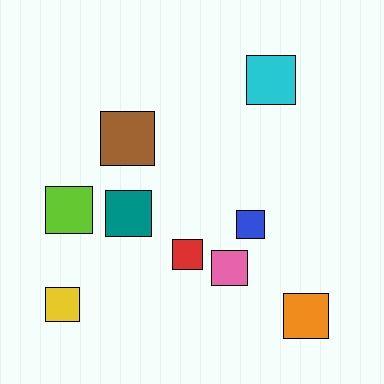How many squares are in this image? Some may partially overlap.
There are 9 squares.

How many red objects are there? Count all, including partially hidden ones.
There is 1 red object.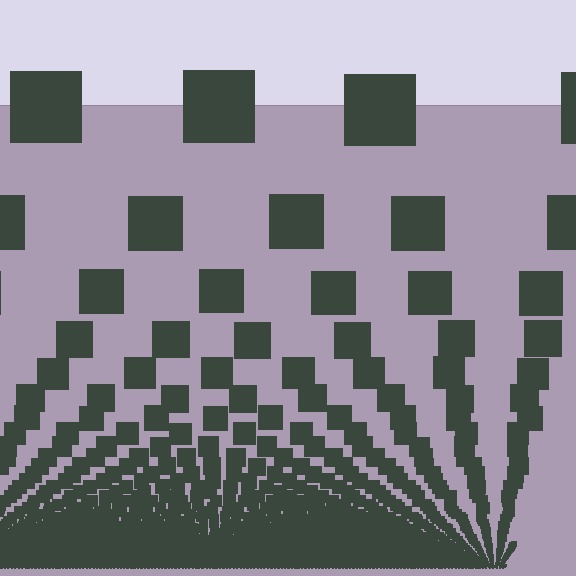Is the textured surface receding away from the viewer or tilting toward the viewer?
The surface appears to tilt toward the viewer. Texture elements get larger and sparser toward the top.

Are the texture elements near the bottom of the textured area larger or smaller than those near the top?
Smaller. The gradient is inverted — elements near the bottom are smaller and denser.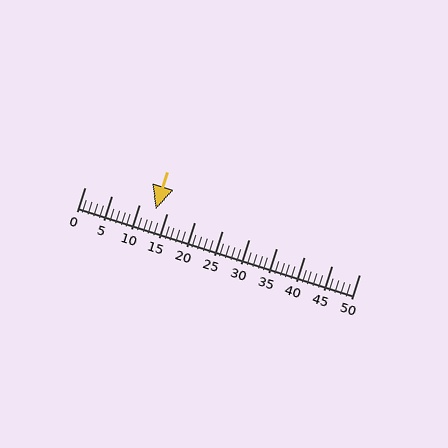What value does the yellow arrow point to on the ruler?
The yellow arrow points to approximately 13.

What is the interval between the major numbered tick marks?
The major tick marks are spaced 5 units apart.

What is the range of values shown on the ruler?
The ruler shows values from 0 to 50.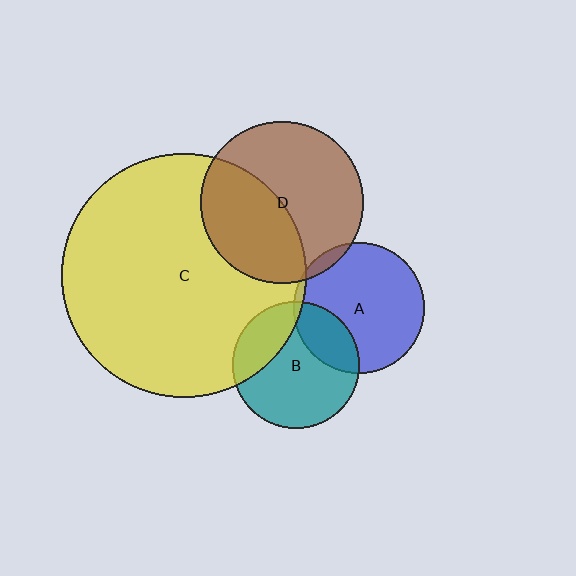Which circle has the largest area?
Circle C (yellow).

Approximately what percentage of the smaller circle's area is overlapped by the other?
Approximately 5%.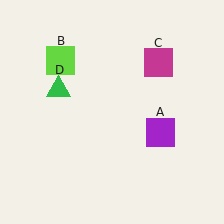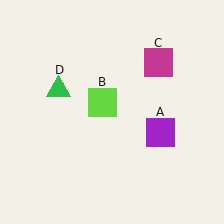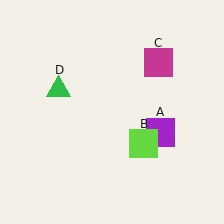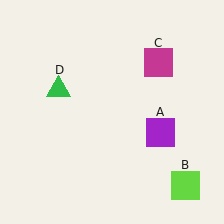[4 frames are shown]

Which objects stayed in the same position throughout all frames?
Purple square (object A) and magenta square (object C) and green triangle (object D) remained stationary.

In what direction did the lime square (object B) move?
The lime square (object B) moved down and to the right.